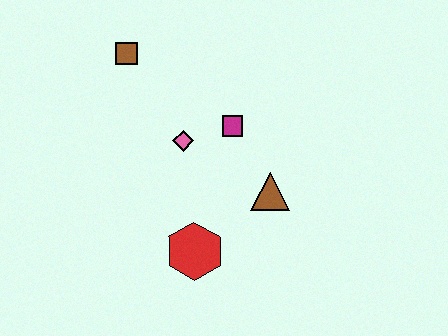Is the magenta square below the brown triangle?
No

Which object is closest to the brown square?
The pink diamond is closest to the brown square.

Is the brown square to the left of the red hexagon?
Yes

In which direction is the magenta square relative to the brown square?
The magenta square is to the right of the brown square.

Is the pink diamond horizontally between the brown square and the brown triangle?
Yes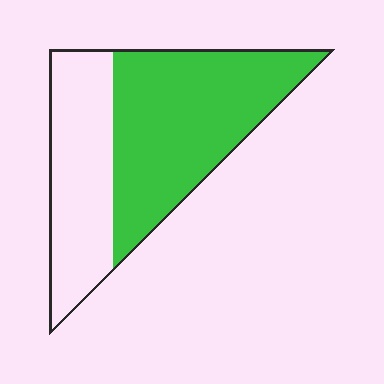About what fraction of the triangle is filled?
About three fifths (3/5).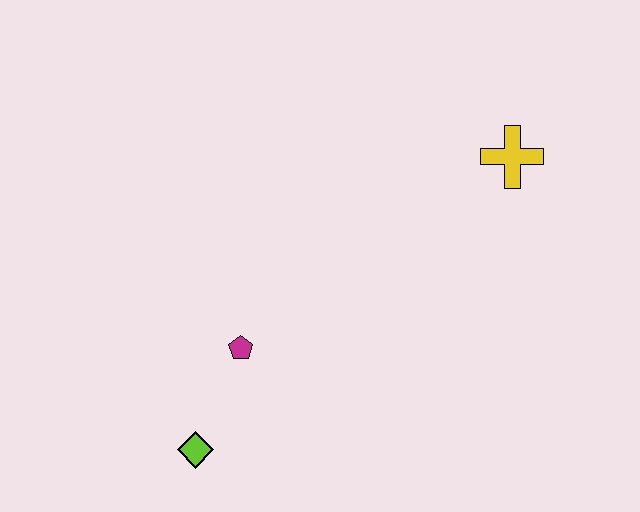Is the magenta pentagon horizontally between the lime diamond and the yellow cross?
Yes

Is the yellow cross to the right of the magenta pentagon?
Yes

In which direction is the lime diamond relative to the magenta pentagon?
The lime diamond is below the magenta pentagon.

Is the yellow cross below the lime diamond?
No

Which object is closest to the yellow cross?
The magenta pentagon is closest to the yellow cross.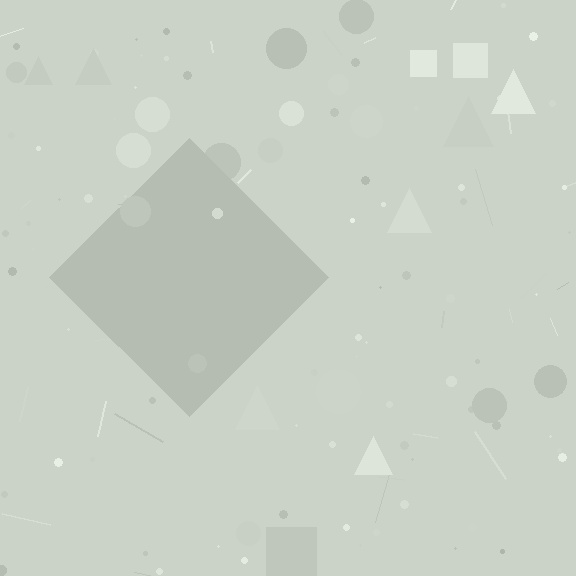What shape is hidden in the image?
A diamond is hidden in the image.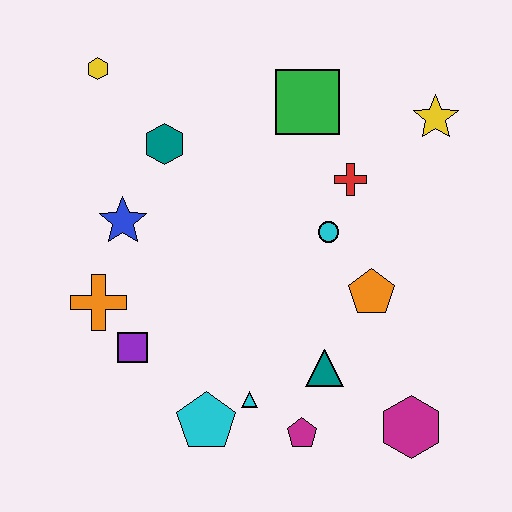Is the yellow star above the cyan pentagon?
Yes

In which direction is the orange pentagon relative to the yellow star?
The orange pentagon is below the yellow star.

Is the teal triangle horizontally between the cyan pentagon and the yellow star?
Yes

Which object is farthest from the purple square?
The yellow star is farthest from the purple square.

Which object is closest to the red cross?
The cyan circle is closest to the red cross.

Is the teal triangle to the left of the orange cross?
No